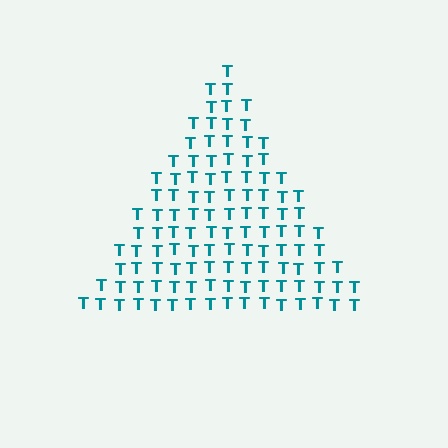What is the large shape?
The large shape is a triangle.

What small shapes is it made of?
It is made of small letter T's.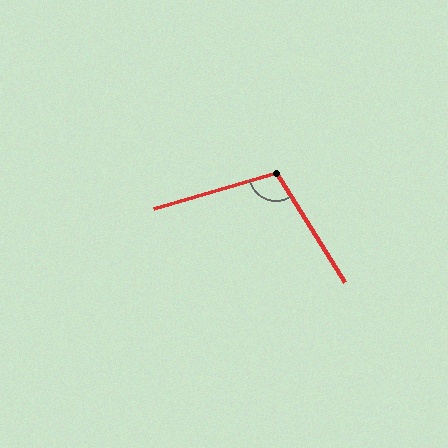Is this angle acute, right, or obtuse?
It is obtuse.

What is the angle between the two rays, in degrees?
Approximately 106 degrees.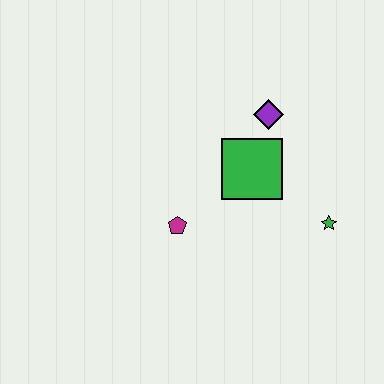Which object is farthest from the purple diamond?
The magenta pentagon is farthest from the purple diamond.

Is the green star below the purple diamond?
Yes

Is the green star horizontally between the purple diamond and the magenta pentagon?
No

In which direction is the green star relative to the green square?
The green star is to the right of the green square.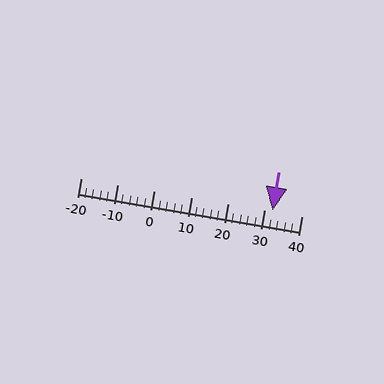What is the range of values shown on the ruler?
The ruler shows values from -20 to 40.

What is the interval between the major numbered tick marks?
The major tick marks are spaced 10 units apart.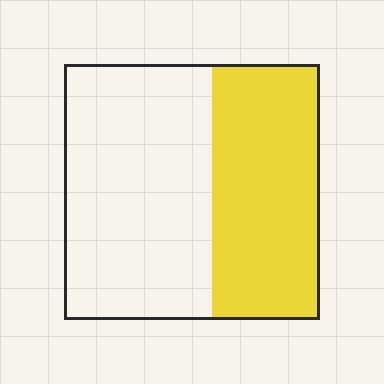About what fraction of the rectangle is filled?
About two fifths (2/5).